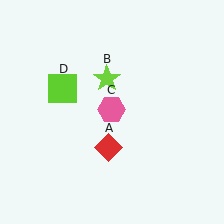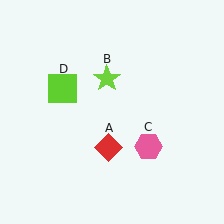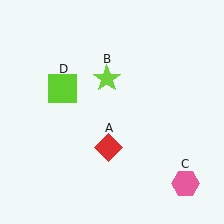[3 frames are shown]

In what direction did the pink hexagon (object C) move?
The pink hexagon (object C) moved down and to the right.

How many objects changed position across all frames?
1 object changed position: pink hexagon (object C).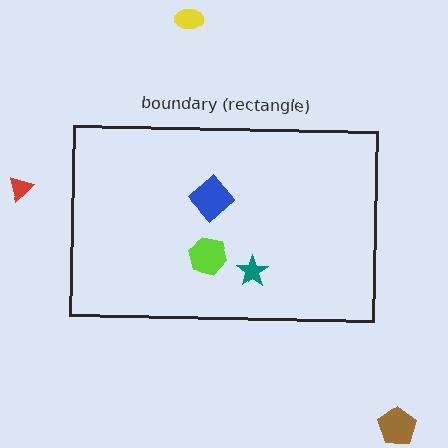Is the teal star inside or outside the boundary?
Inside.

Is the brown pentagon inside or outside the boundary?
Outside.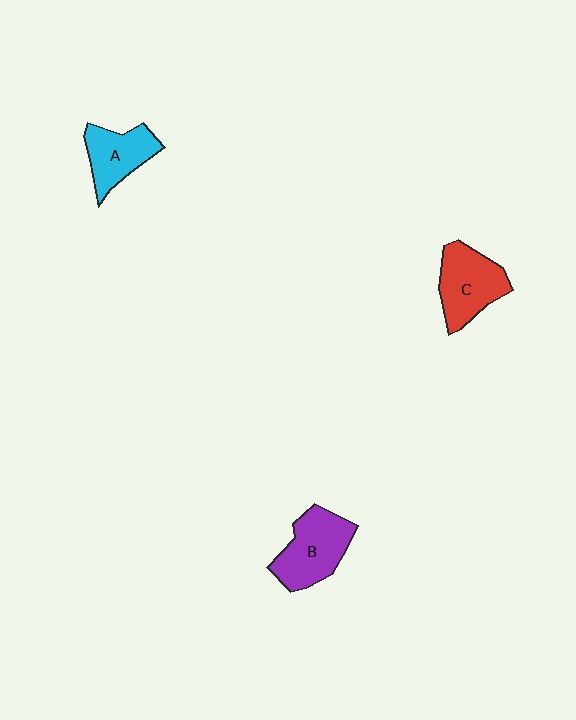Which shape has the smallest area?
Shape A (cyan).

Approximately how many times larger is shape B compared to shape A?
Approximately 1.3 times.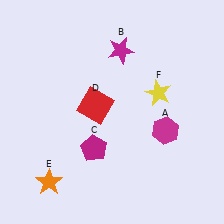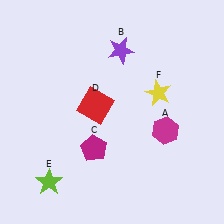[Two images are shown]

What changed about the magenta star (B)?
In Image 1, B is magenta. In Image 2, it changed to purple.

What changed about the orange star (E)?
In Image 1, E is orange. In Image 2, it changed to lime.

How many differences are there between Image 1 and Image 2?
There are 2 differences between the two images.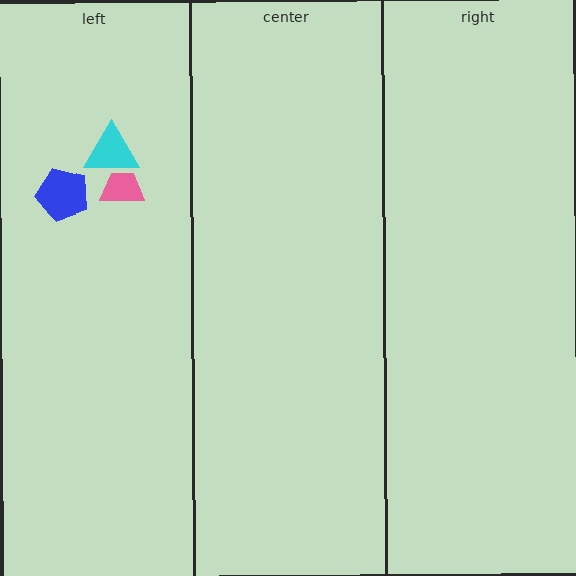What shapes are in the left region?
The cyan triangle, the pink trapezoid, the blue pentagon.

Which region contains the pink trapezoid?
The left region.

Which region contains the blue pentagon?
The left region.